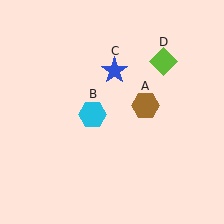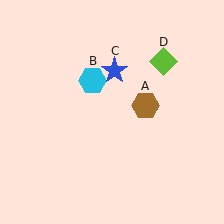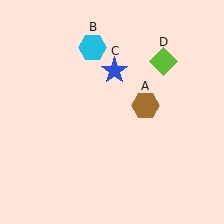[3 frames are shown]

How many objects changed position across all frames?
1 object changed position: cyan hexagon (object B).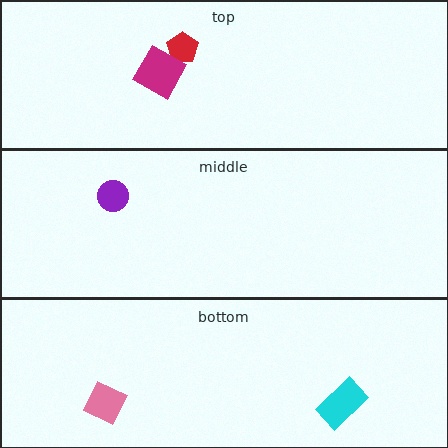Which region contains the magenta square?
The top region.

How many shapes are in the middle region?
1.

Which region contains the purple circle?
The middle region.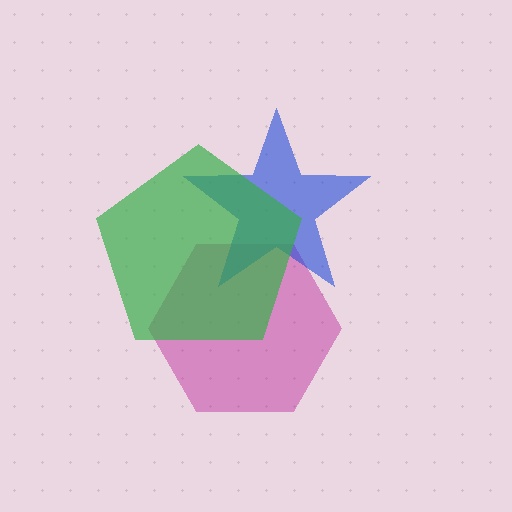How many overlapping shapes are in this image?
There are 3 overlapping shapes in the image.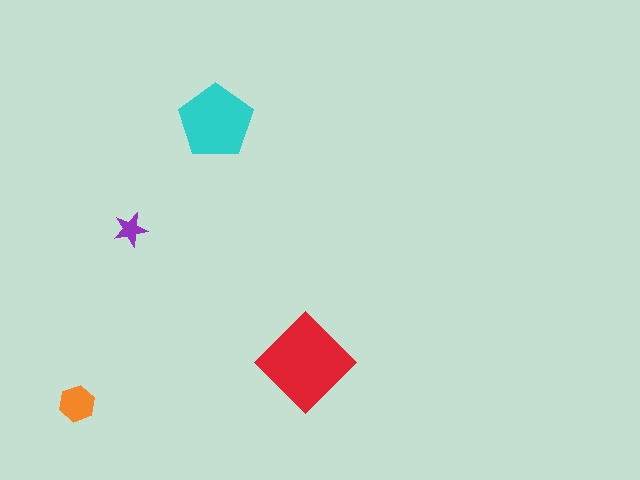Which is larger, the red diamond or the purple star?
The red diamond.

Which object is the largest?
The red diamond.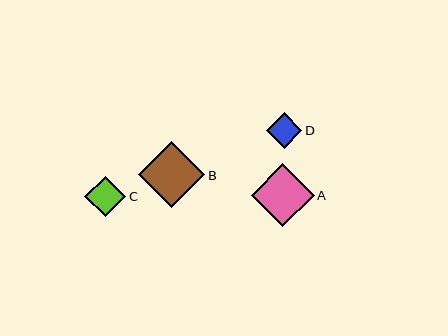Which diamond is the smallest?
Diamond D is the smallest with a size of approximately 35 pixels.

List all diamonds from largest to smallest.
From largest to smallest: B, A, C, D.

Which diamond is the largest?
Diamond B is the largest with a size of approximately 66 pixels.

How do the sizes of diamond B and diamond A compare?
Diamond B and diamond A are approximately the same size.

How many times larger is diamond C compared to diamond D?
Diamond C is approximately 1.2 times the size of diamond D.